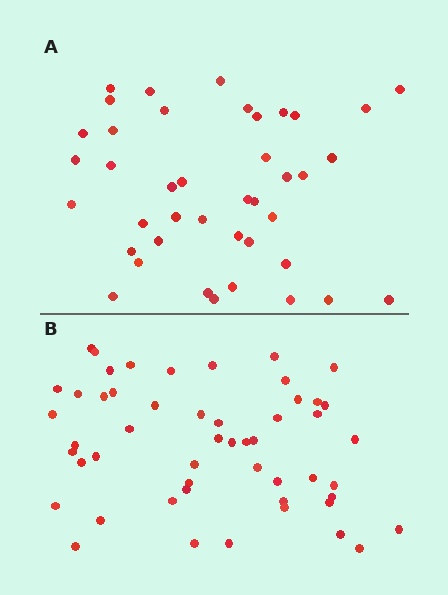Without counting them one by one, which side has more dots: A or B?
Region B (the bottom region) has more dots.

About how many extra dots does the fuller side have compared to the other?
Region B has roughly 12 or so more dots than region A.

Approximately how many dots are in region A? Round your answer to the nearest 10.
About 40 dots. (The exact count is 41, which rounds to 40.)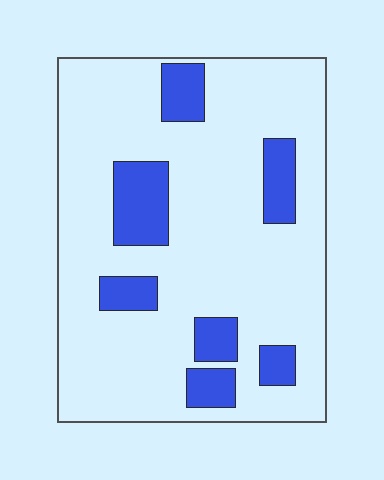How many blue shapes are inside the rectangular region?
7.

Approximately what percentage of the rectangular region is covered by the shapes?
Approximately 20%.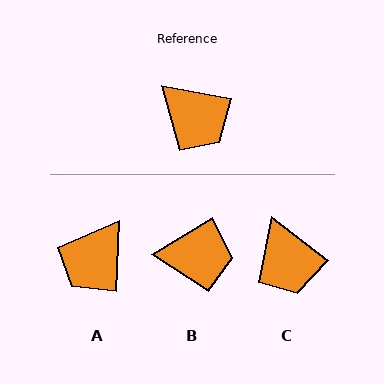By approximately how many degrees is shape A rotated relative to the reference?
Approximately 81 degrees clockwise.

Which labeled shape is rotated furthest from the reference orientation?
A, about 81 degrees away.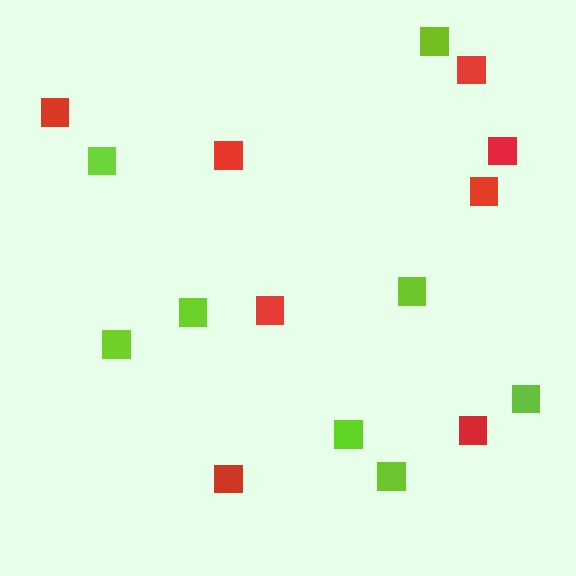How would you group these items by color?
There are 2 groups: one group of red squares (8) and one group of lime squares (8).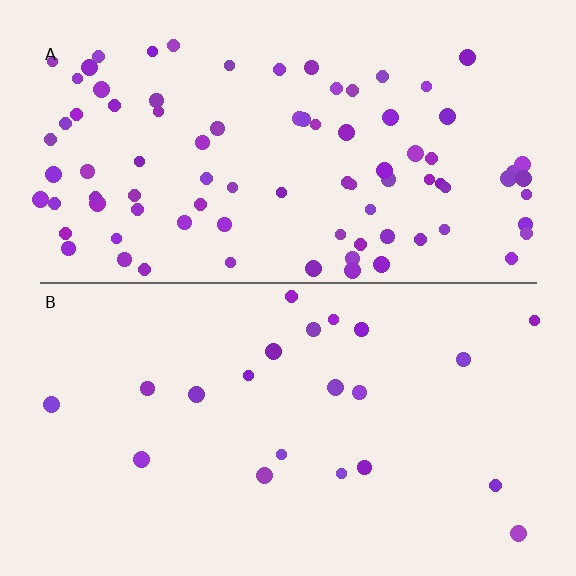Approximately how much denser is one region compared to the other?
Approximately 4.0× — region A over region B.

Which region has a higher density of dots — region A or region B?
A (the top).